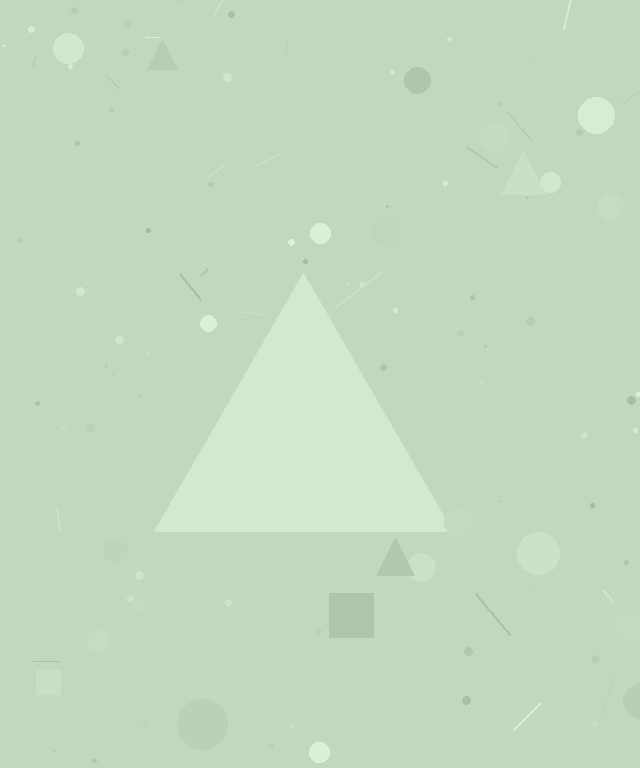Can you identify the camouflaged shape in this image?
The camouflaged shape is a triangle.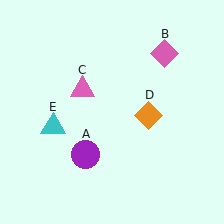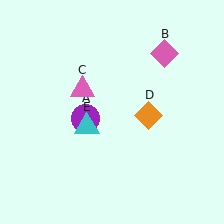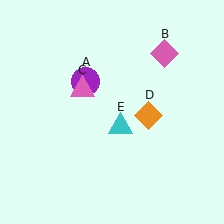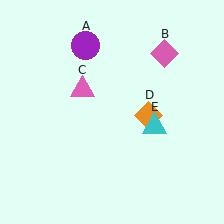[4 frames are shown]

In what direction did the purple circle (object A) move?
The purple circle (object A) moved up.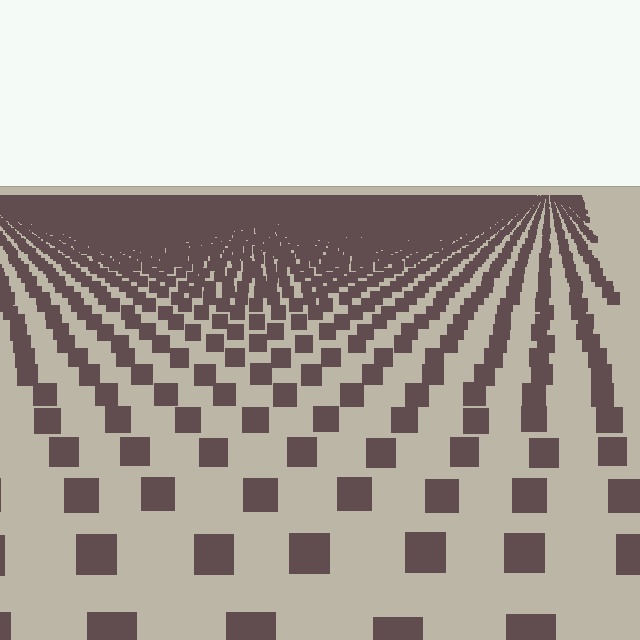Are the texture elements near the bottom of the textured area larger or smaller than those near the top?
Larger. Near the bottom, elements are closer to the viewer and appear at a bigger on-screen size.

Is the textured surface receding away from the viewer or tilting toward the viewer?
The surface is receding away from the viewer. Texture elements get smaller and denser toward the top.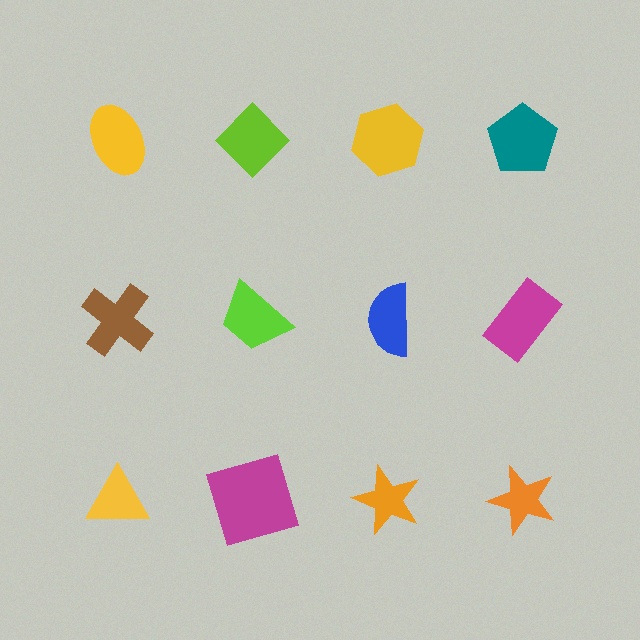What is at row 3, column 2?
A magenta square.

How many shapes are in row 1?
4 shapes.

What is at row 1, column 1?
A yellow ellipse.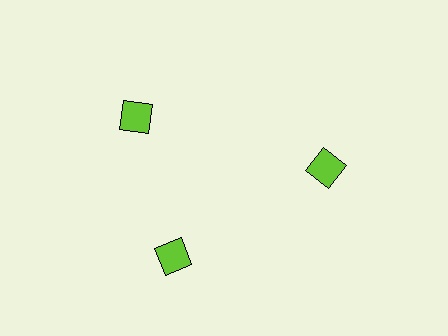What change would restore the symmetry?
The symmetry would be restored by rotating it back into even spacing with its neighbors so that all 3 squares sit at equal angles and equal distance from the center.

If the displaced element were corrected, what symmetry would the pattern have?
It would have 3-fold rotational symmetry — the pattern would map onto itself every 120 degrees.